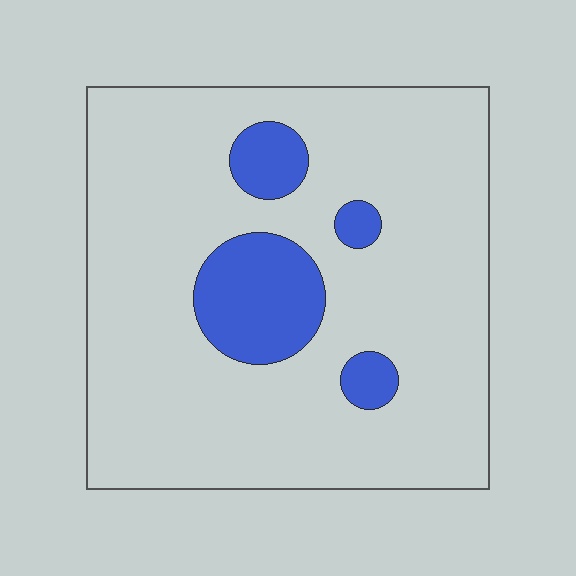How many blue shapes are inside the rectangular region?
4.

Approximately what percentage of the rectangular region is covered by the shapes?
Approximately 15%.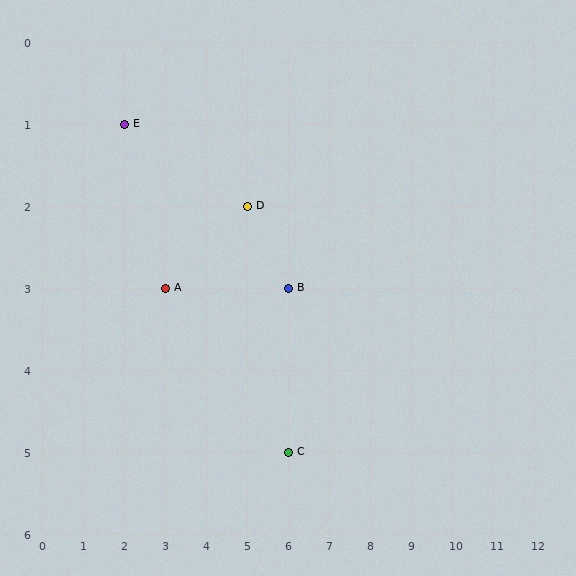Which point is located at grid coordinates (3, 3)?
Point A is at (3, 3).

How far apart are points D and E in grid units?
Points D and E are 3 columns and 1 row apart (about 3.2 grid units diagonally).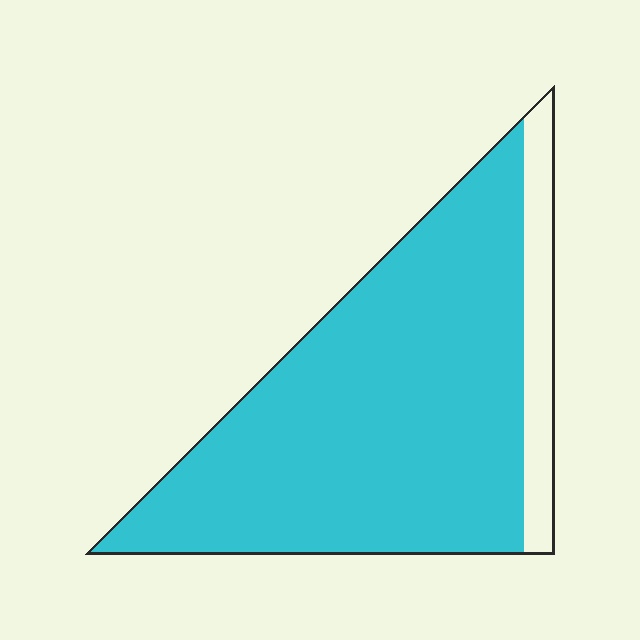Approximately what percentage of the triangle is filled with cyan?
Approximately 85%.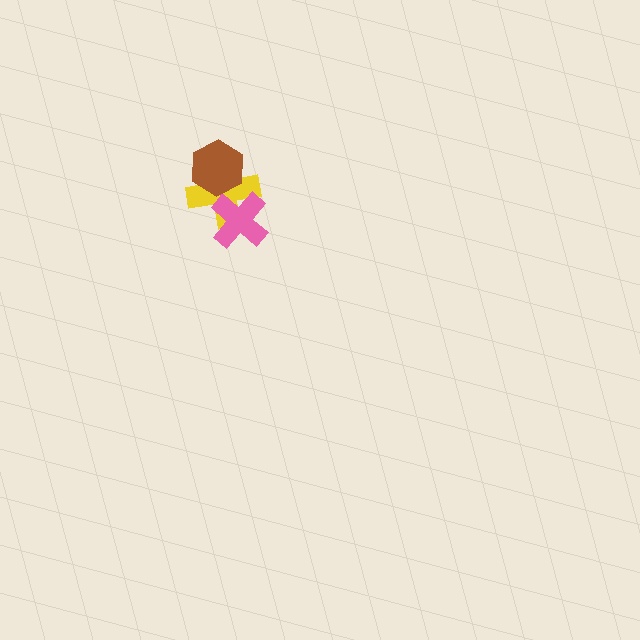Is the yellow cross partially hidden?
Yes, it is partially covered by another shape.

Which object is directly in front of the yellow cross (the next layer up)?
The pink cross is directly in front of the yellow cross.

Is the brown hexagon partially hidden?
No, no other shape covers it.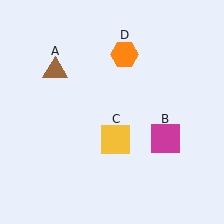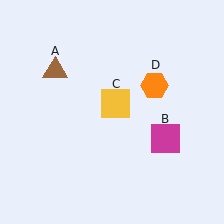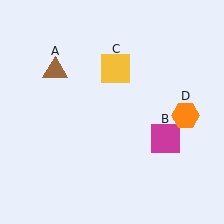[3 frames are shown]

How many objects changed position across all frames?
2 objects changed position: yellow square (object C), orange hexagon (object D).